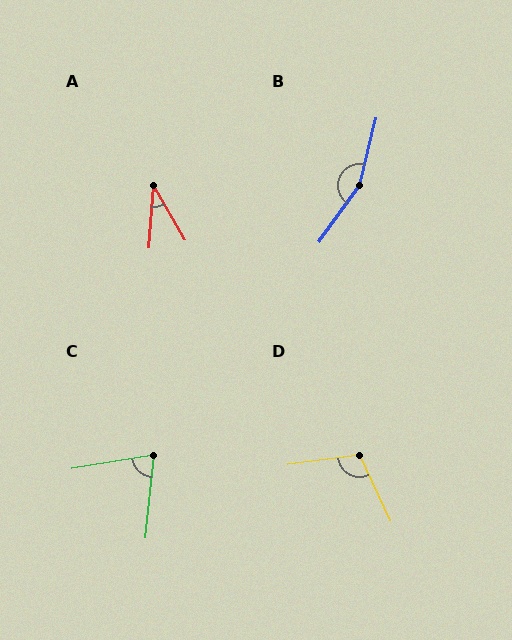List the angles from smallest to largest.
A (34°), C (75°), D (108°), B (158°).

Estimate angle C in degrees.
Approximately 75 degrees.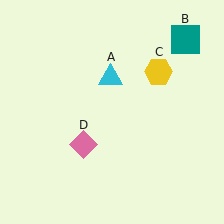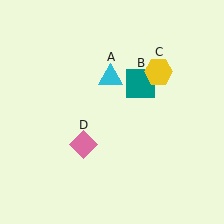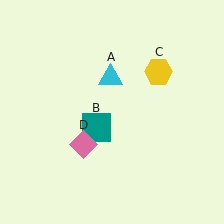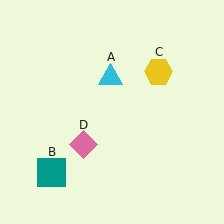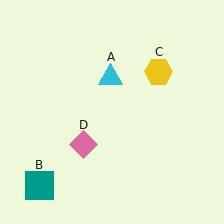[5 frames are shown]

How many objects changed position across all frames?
1 object changed position: teal square (object B).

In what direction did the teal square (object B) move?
The teal square (object B) moved down and to the left.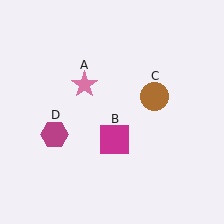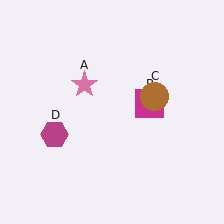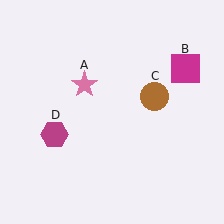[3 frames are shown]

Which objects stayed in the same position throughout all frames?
Pink star (object A) and brown circle (object C) and magenta hexagon (object D) remained stationary.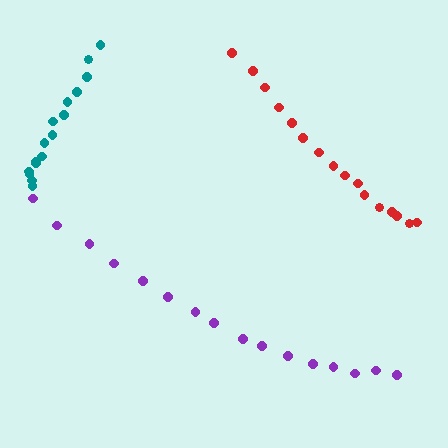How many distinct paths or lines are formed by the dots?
There are 3 distinct paths.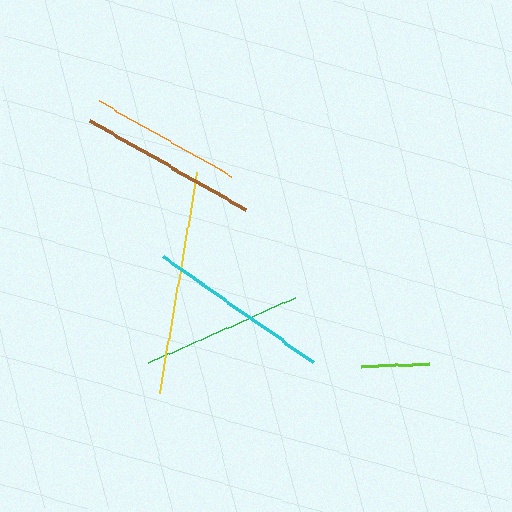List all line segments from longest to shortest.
From longest to shortest: yellow, cyan, brown, green, orange, lime.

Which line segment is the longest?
The yellow line is the longest at approximately 225 pixels.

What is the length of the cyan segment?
The cyan segment is approximately 183 pixels long.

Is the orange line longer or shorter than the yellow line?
The yellow line is longer than the orange line.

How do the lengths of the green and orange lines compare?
The green and orange lines are approximately the same length.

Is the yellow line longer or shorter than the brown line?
The yellow line is longer than the brown line.